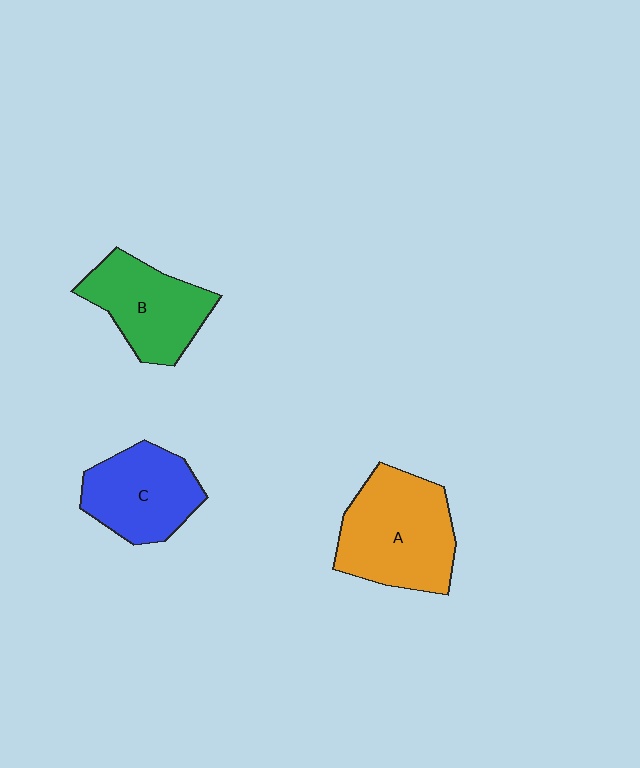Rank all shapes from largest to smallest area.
From largest to smallest: A (orange), B (green), C (blue).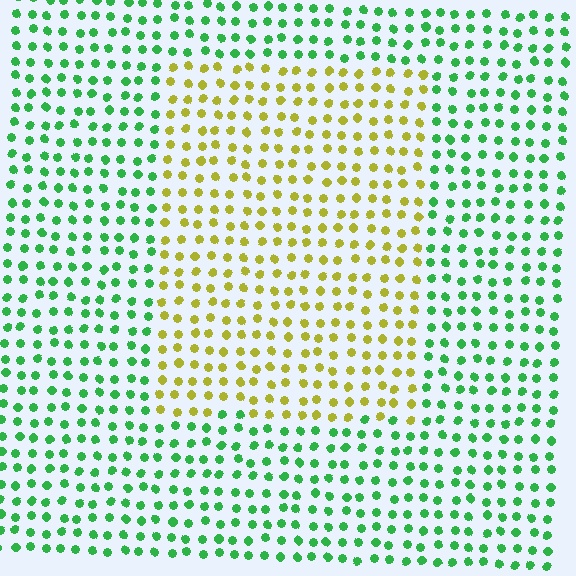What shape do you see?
I see a rectangle.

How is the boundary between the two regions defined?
The boundary is defined purely by a slight shift in hue (about 68 degrees). Spacing, size, and orientation are identical on both sides.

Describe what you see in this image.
The image is filled with small green elements in a uniform arrangement. A rectangle-shaped region is visible where the elements are tinted to a slightly different hue, forming a subtle color boundary.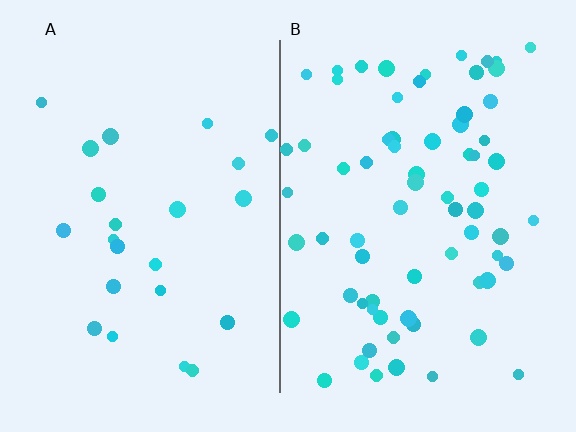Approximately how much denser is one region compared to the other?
Approximately 3.0× — region B over region A.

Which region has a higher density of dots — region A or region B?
B (the right).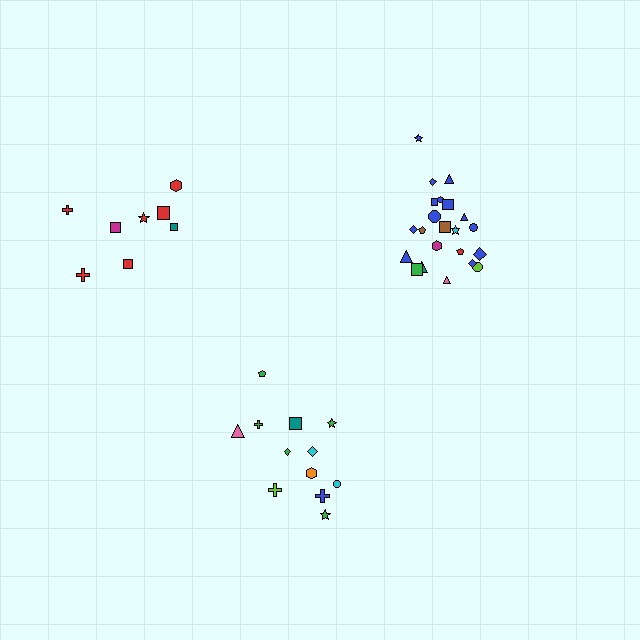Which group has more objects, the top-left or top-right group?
The top-right group.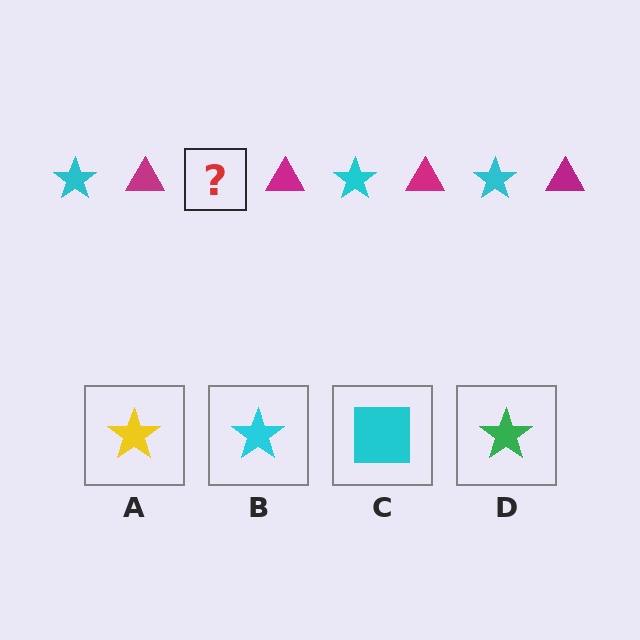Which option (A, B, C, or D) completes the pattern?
B.